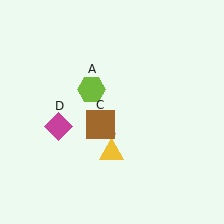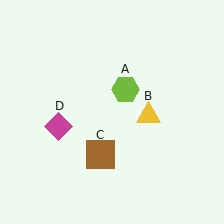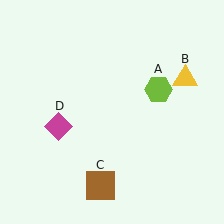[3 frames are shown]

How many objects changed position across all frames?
3 objects changed position: lime hexagon (object A), yellow triangle (object B), brown square (object C).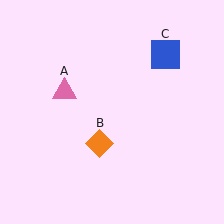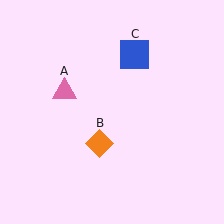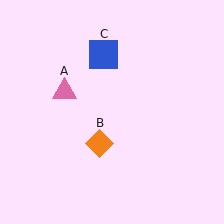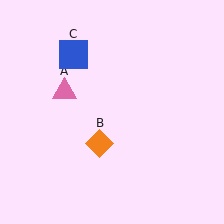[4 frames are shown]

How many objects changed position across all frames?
1 object changed position: blue square (object C).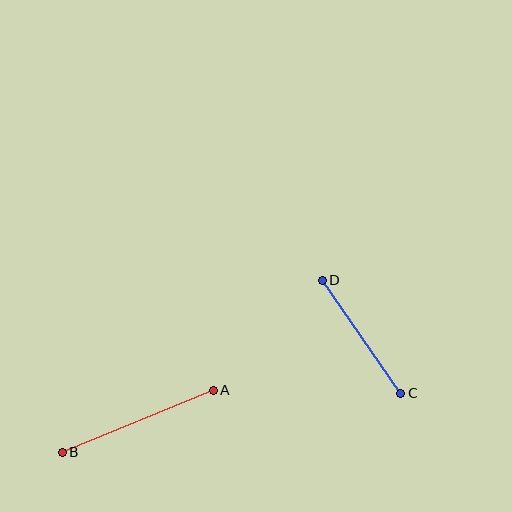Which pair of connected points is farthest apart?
Points A and B are farthest apart.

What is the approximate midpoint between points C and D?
The midpoint is at approximately (361, 337) pixels.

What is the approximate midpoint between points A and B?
The midpoint is at approximately (138, 421) pixels.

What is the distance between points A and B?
The distance is approximately 163 pixels.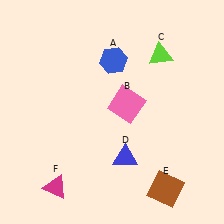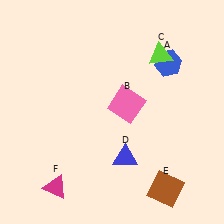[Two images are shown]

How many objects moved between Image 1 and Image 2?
1 object moved between the two images.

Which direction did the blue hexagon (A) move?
The blue hexagon (A) moved right.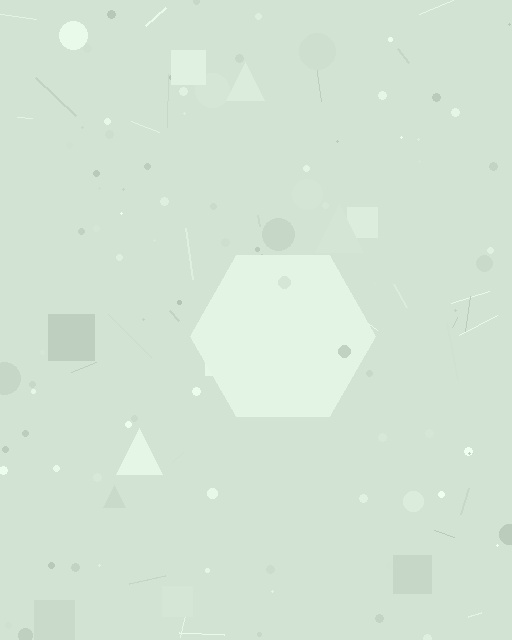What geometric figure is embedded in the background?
A hexagon is embedded in the background.